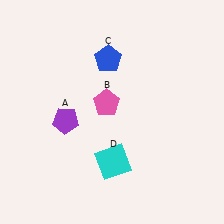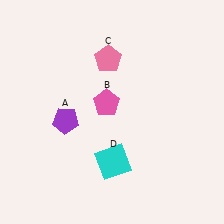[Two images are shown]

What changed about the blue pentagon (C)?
In Image 1, C is blue. In Image 2, it changed to pink.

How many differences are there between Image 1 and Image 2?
There is 1 difference between the two images.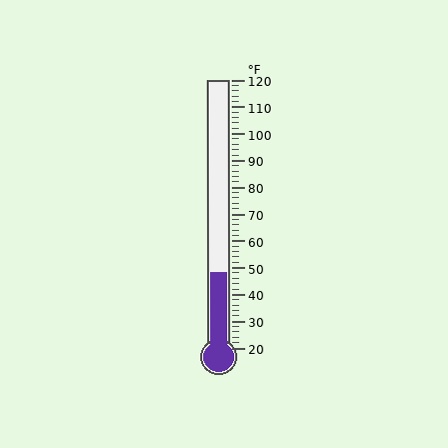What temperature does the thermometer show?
The thermometer shows approximately 48°F.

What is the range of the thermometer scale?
The thermometer scale ranges from 20°F to 120°F.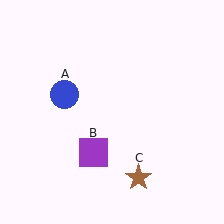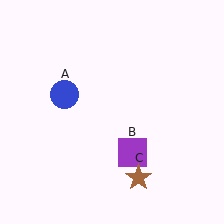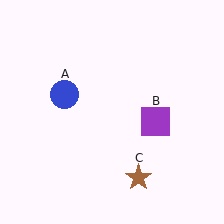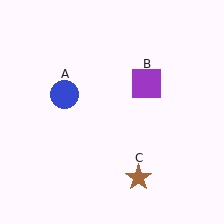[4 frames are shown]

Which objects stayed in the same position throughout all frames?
Blue circle (object A) and brown star (object C) remained stationary.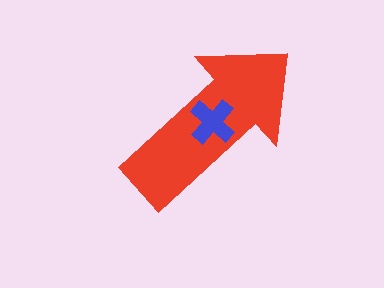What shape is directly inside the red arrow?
The blue cross.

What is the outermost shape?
The red arrow.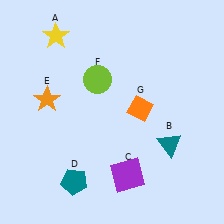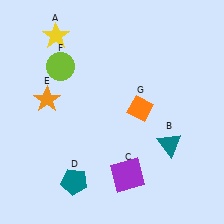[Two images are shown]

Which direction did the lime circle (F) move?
The lime circle (F) moved left.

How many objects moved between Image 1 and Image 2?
1 object moved between the two images.